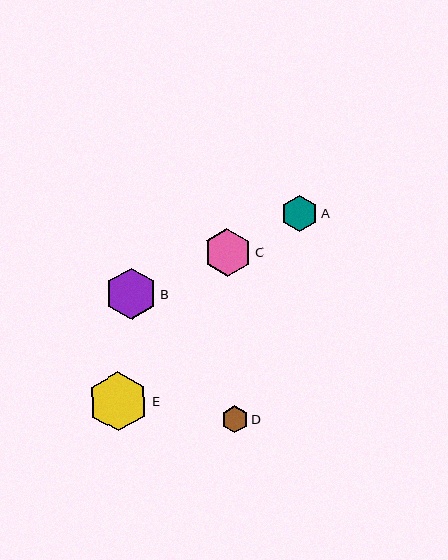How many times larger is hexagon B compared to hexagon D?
Hexagon B is approximately 1.9 times the size of hexagon D.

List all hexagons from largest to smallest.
From largest to smallest: E, B, C, A, D.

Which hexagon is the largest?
Hexagon E is the largest with a size of approximately 60 pixels.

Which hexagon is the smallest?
Hexagon D is the smallest with a size of approximately 27 pixels.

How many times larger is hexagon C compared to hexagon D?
Hexagon C is approximately 1.8 times the size of hexagon D.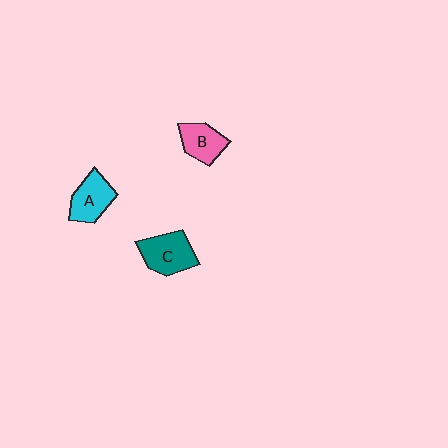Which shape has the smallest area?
Shape B (pink).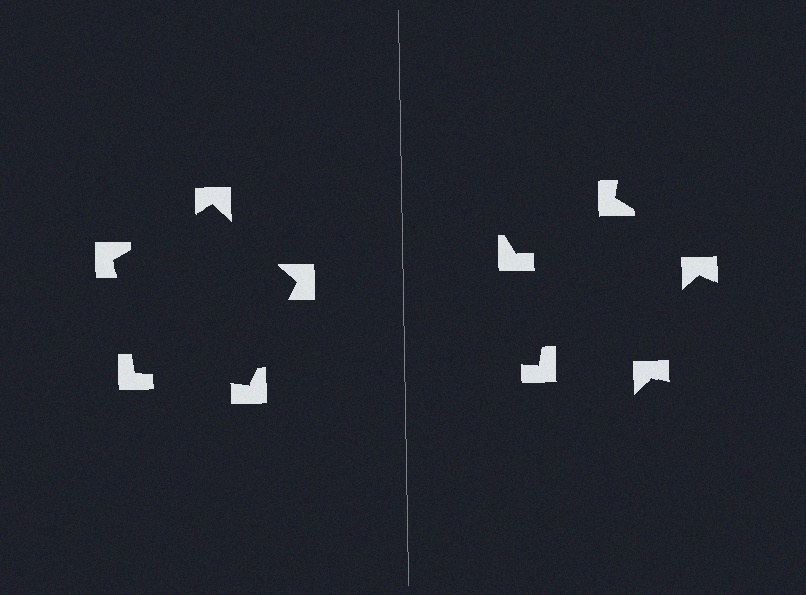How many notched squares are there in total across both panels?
10 — 5 on each side.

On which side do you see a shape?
An illusory pentagon appears on the left side. On the right side the wedge cuts are rotated, so no coherent shape forms.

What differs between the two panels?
The notched squares are positioned identically on both sides; only the wedge orientations differ. On the left they align to a pentagon; on the right they are misaligned.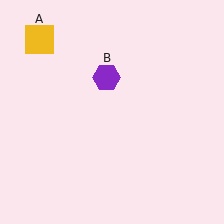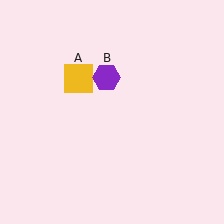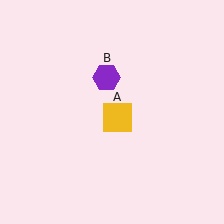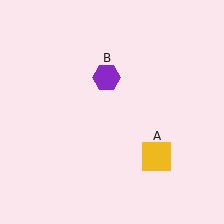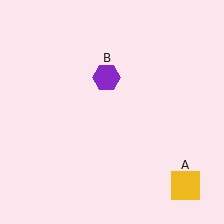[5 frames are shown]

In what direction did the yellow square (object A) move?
The yellow square (object A) moved down and to the right.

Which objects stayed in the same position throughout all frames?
Purple hexagon (object B) remained stationary.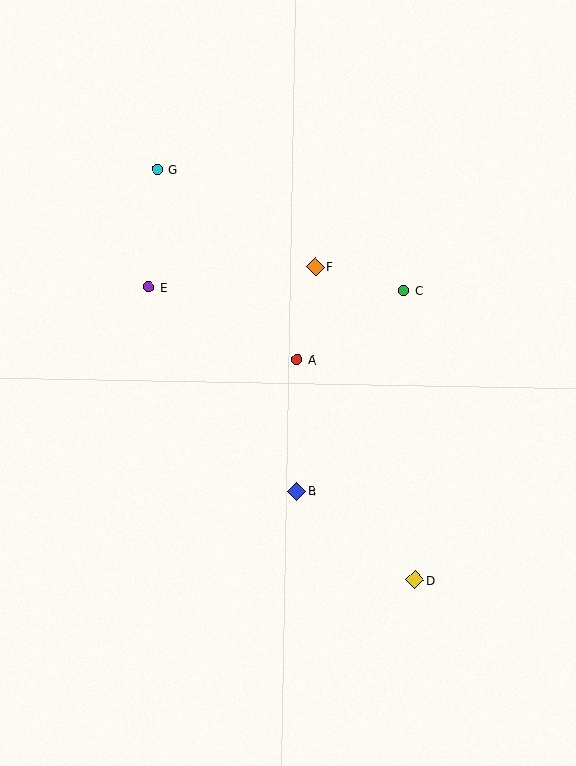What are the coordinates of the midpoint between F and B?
The midpoint between F and B is at (306, 379).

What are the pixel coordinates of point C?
Point C is at (403, 291).